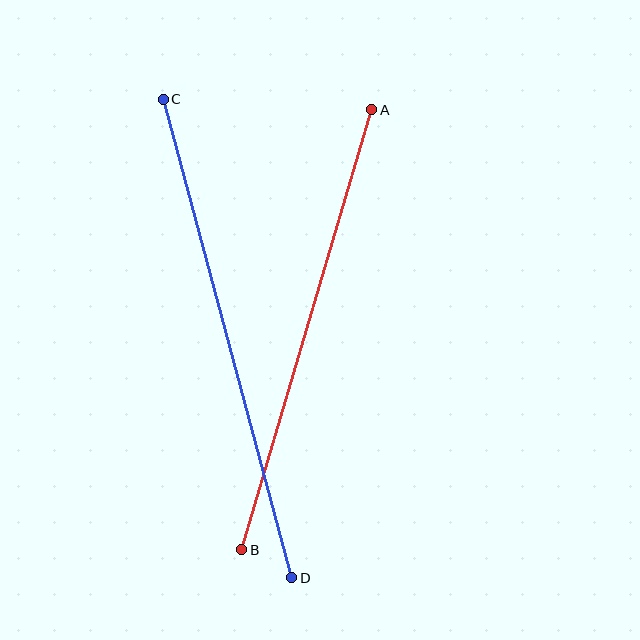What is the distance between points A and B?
The distance is approximately 459 pixels.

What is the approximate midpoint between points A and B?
The midpoint is at approximately (307, 330) pixels.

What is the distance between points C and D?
The distance is approximately 496 pixels.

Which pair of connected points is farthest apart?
Points C and D are farthest apart.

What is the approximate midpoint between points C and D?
The midpoint is at approximately (228, 339) pixels.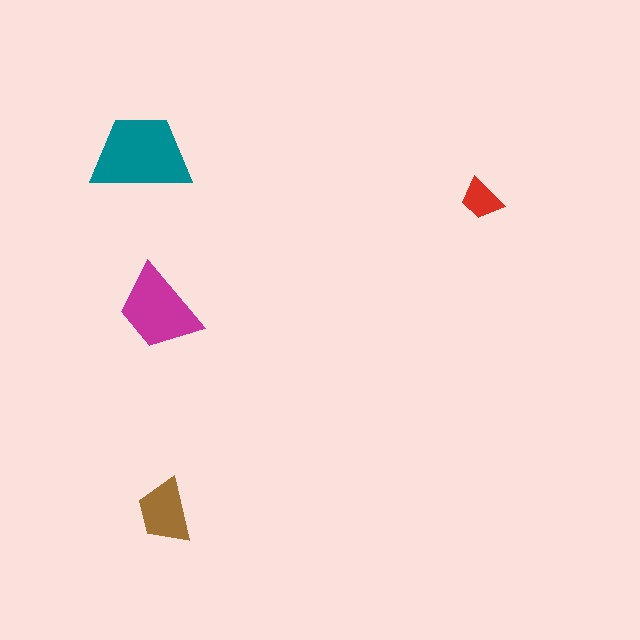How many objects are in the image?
There are 4 objects in the image.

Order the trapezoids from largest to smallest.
the teal one, the magenta one, the brown one, the red one.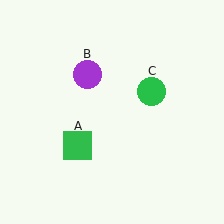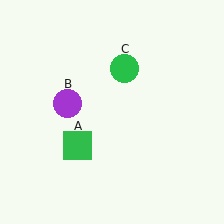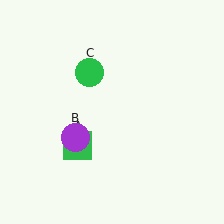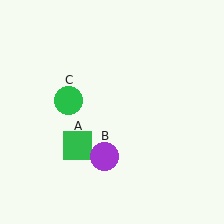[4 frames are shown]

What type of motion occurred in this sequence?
The purple circle (object B), green circle (object C) rotated counterclockwise around the center of the scene.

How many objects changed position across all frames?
2 objects changed position: purple circle (object B), green circle (object C).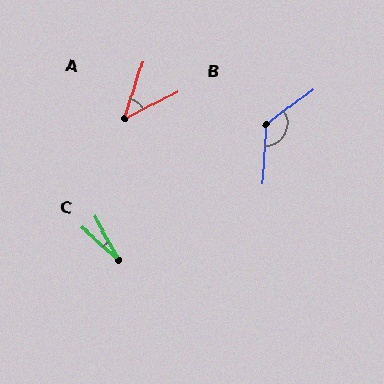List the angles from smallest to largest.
C (19°), A (45°), B (129°).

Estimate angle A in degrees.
Approximately 45 degrees.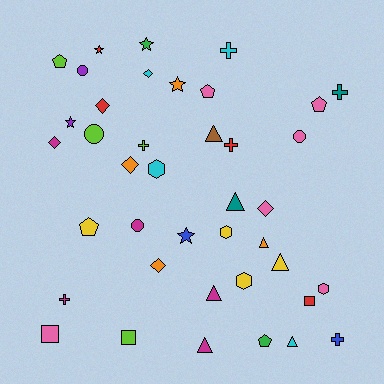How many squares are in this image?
There are 3 squares.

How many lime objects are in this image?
There are 4 lime objects.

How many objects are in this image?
There are 40 objects.